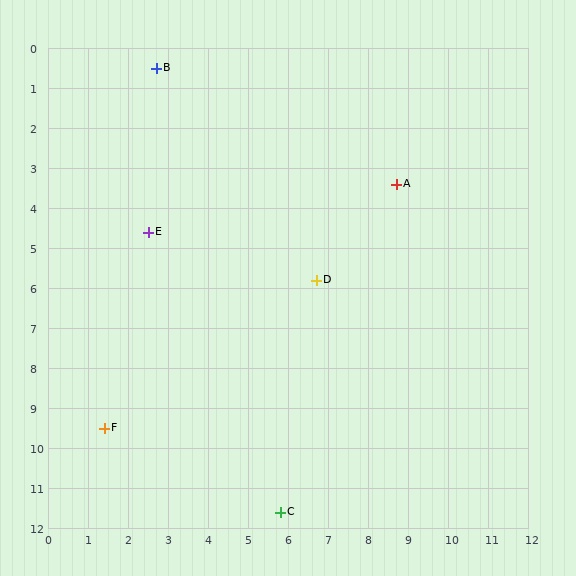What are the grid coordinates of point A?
Point A is at approximately (8.7, 3.4).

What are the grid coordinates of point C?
Point C is at approximately (5.8, 11.6).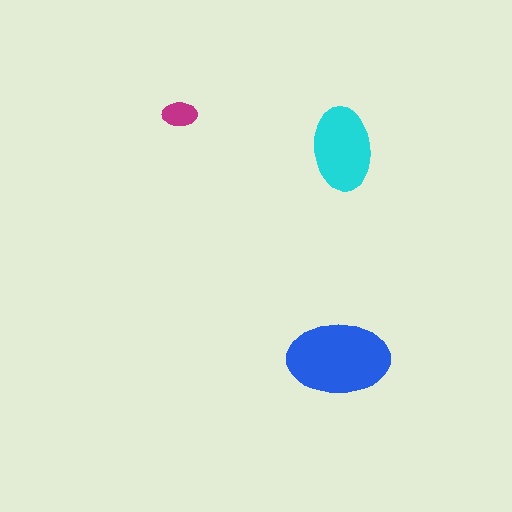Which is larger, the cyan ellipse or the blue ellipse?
The blue one.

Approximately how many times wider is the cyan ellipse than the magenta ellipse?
About 2.5 times wider.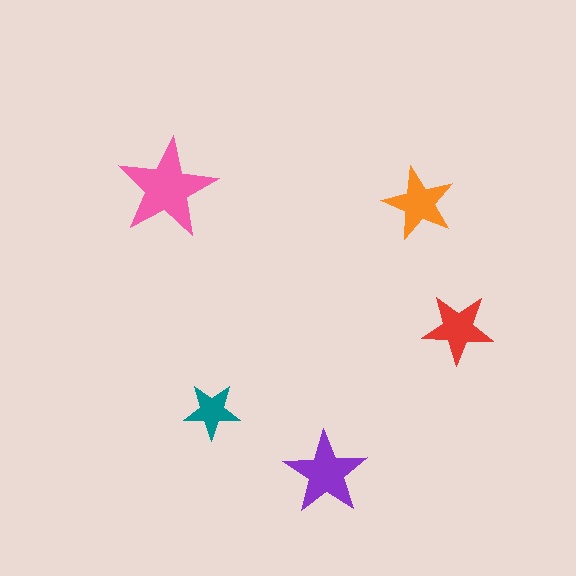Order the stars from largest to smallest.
the pink one, the purple one, the orange one, the red one, the teal one.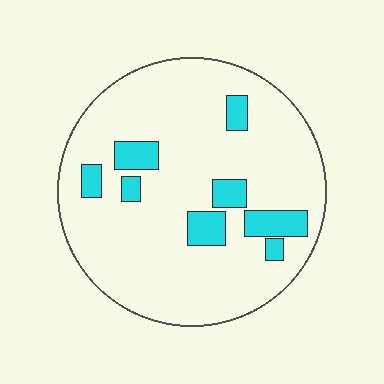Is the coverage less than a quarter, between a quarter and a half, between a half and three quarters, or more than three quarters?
Less than a quarter.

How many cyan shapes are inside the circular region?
8.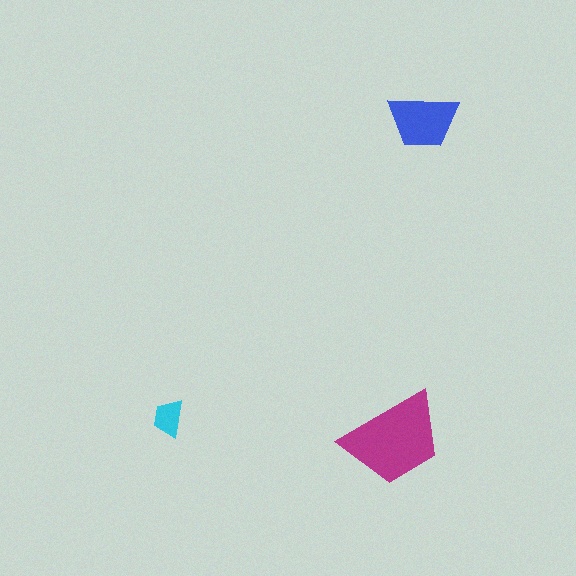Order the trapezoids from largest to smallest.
the magenta one, the blue one, the cyan one.